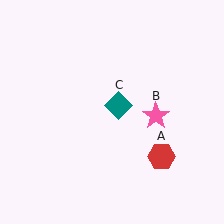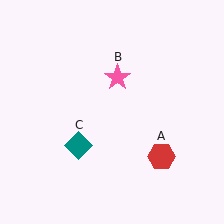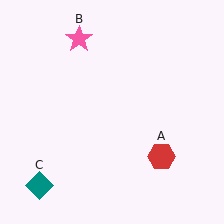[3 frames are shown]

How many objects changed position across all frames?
2 objects changed position: pink star (object B), teal diamond (object C).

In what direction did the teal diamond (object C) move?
The teal diamond (object C) moved down and to the left.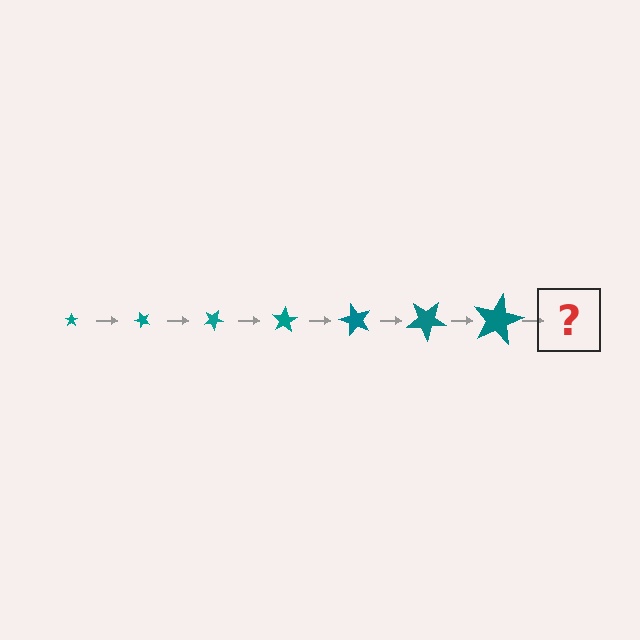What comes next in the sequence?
The next element should be a star, larger than the previous one and rotated 350 degrees from the start.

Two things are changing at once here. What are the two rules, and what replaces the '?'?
The two rules are that the star grows larger each step and it rotates 50 degrees each step. The '?' should be a star, larger than the previous one and rotated 350 degrees from the start.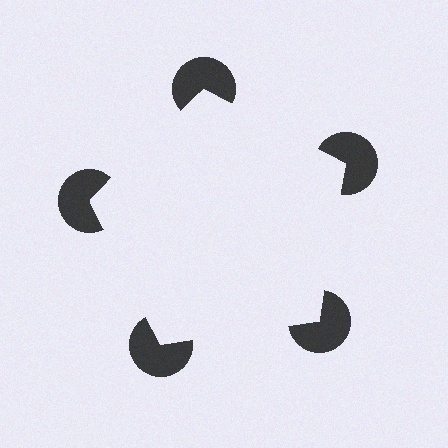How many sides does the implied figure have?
5 sides.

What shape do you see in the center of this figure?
An illusory pentagon — its edges are inferred from the aligned wedge cuts in the pac-man discs, not physically drawn.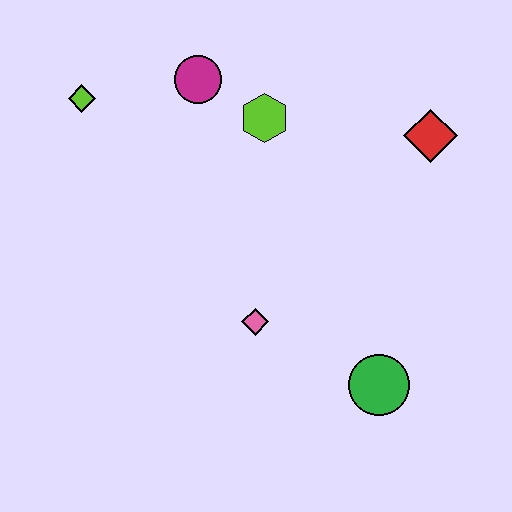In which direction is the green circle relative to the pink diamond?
The green circle is to the right of the pink diamond.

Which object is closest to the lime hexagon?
The magenta circle is closest to the lime hexagon.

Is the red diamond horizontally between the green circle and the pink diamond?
No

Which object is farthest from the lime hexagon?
The green circle is farthest from the lime hexagon.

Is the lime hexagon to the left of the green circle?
Yes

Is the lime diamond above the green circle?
Yes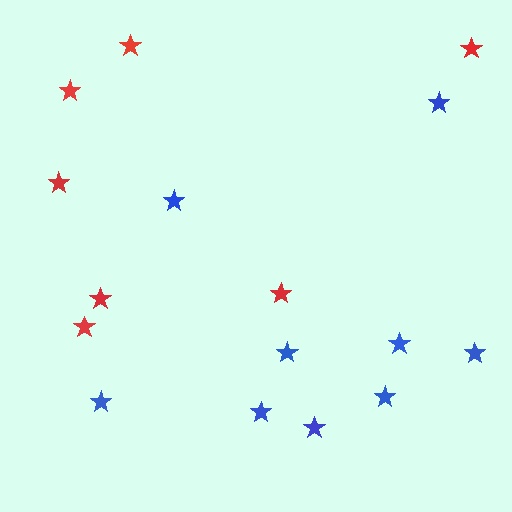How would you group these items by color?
There are 2 groups: one group of red stars (7) and one group of blue stars (9).